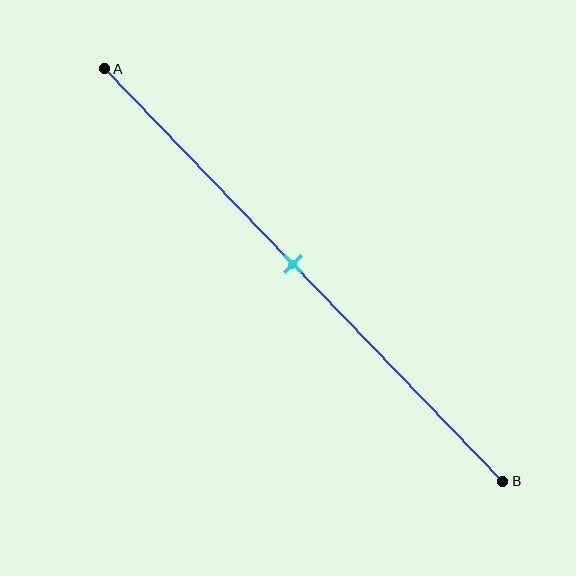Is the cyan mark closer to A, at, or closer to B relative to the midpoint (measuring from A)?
The cyan mark is approximately at the midpoint of segment AB.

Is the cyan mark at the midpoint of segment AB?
Yes, the mark is approximately at the midpoint.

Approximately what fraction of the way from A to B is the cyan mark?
The cyan mark is approximately 45% of the way from A to B.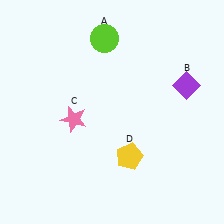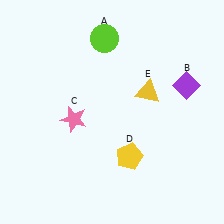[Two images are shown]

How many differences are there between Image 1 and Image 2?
There is 1 difference between the two images.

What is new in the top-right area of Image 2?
A yellow triangle (E) was added in the top-right area of Image 2.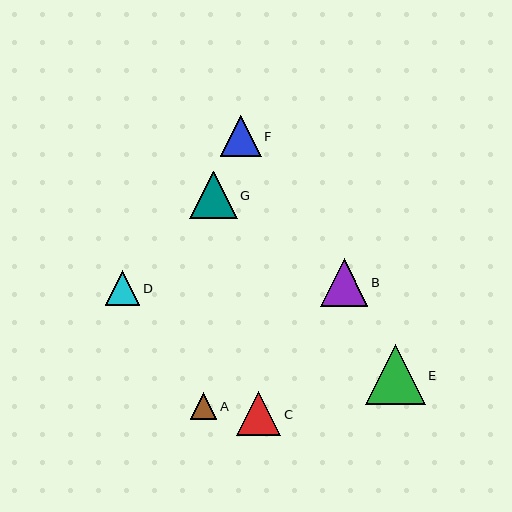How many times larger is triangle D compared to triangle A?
Triangle D is approximately 1.3 times the size of triangle A.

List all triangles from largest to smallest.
From largest to smallest: E, B, G, C, F, D, A.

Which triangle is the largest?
Triangle E is the largest with a size of approximately 60 pixels.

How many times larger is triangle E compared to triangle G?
Triangle E is approximately 1.3 times the size of triangle G.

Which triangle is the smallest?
Triangle A is the smallest with a size of approximately 27 pixels.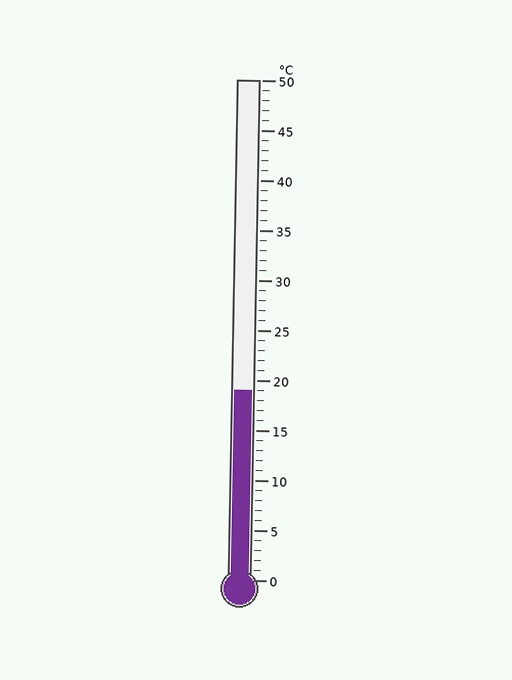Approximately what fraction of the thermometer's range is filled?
The thermometer is filled to approximately 40% of its range.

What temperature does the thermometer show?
The thermometer shows approximately 19°C.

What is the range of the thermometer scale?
The thermometer scale ranges from 0°C to 50°C.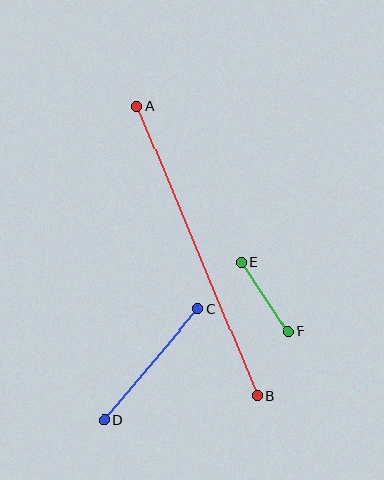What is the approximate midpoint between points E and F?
The midpoint is at approximately (265, 297) pixels.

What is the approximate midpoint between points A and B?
The midpoint is at approximately (197, 251) pixels.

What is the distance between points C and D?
The distance is approximately 146 pixels.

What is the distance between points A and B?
The distance is approximately 313 pixels.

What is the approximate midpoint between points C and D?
The midpoint is at approximately (151, 364) pixels.